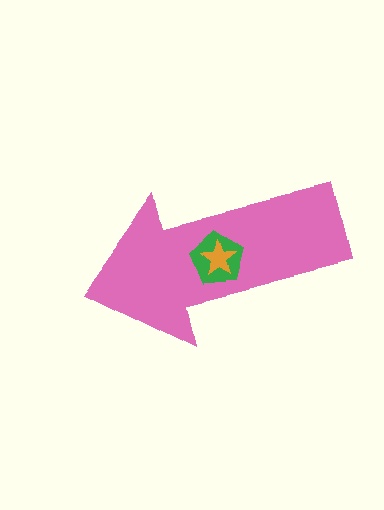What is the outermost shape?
The pink arrow.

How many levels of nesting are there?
3.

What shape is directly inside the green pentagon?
The orange star.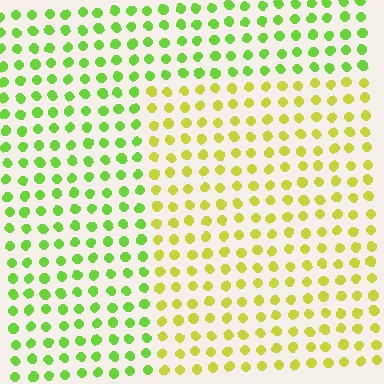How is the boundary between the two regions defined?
The boundary is defined purely by a slight shift in hue (about 36 degrees). Spacing, size, and orientation are identical on both sides.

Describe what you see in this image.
The image is filled with small lime elements in a uniform arrangement. A rectangle-shaped region is visible where the elements are tinted to a slightly different hue, forming a subtle color boundary.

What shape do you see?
I see a rectangle.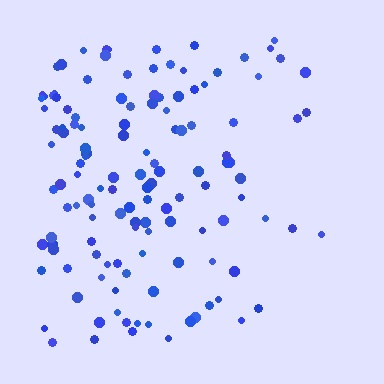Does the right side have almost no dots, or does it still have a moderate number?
Still a moderate number, just noticeably fewer than the left.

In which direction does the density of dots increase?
From right to left, with the left side densest.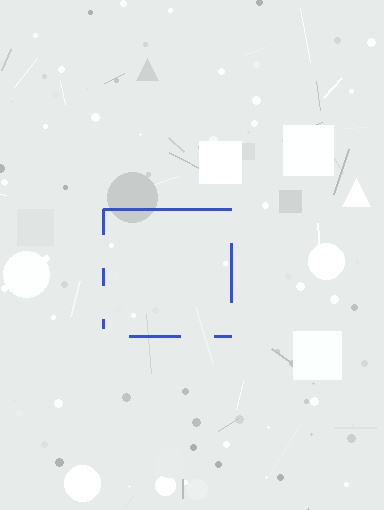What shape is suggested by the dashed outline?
The dashed outline suggests a square.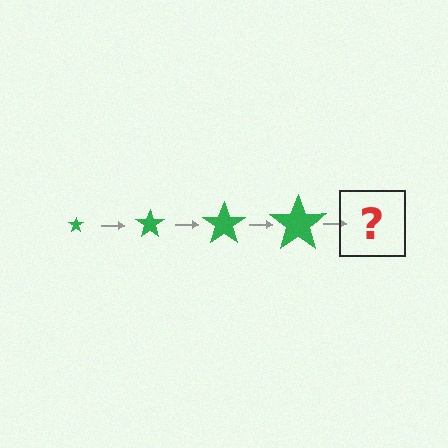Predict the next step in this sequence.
The next step is a green star, larger than the previous one.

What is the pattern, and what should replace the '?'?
The pattern is that the star gets progressively larger each step. The '?' should be a green star, larger than the previous one.